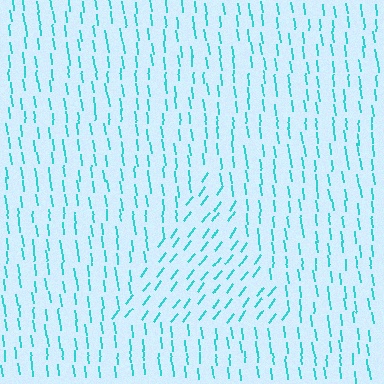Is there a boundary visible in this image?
Yes, there is a texture boundary formed by a change in line orientation.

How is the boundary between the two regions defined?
The boundary is defined purely by a change in line orientation (approximately 45 degrees difference). All lines are the same color and thickness.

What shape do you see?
I see a triangle.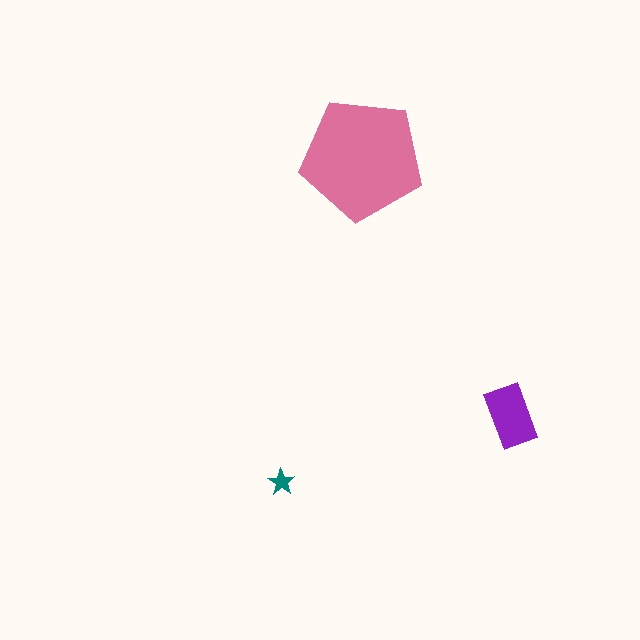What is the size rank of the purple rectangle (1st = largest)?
2nd.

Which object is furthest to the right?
The purple rectangle is rightmost.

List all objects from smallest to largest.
The teal star, the purple rectangle, the pink pentagon.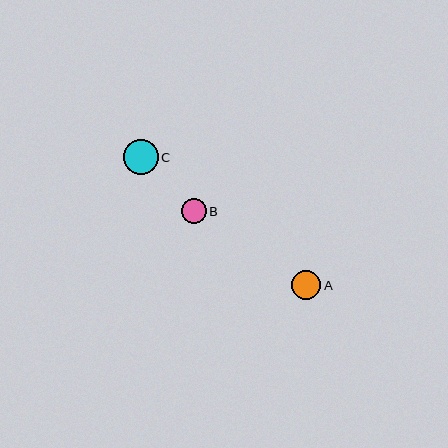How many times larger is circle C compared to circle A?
Circle C is approximately 1.2 times the size of circle A.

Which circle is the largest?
Circle C is the largest with a size of approximately 35 pixels.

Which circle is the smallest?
Circle B is the smallest with a size of approximately 25 pixels.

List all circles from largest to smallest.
From largest to smallest: C, A, B.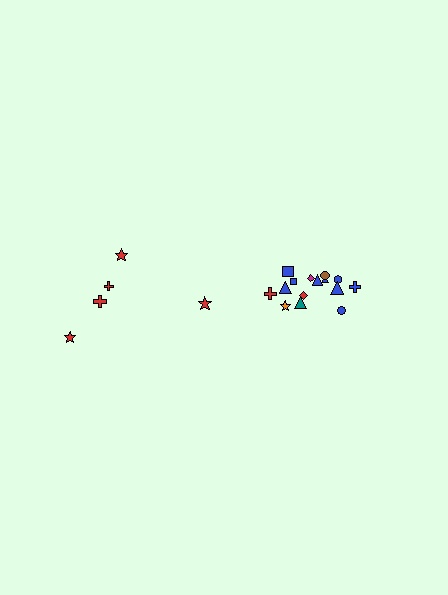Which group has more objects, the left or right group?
The right group.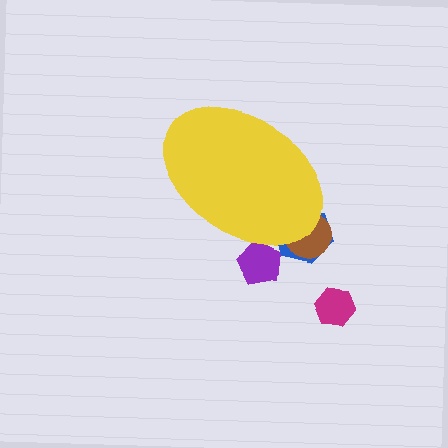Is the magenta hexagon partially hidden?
No, the magenta hexagon is fully visible.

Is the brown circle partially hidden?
Yes, the brown circle is partially hidden behind the yellow ellipse.